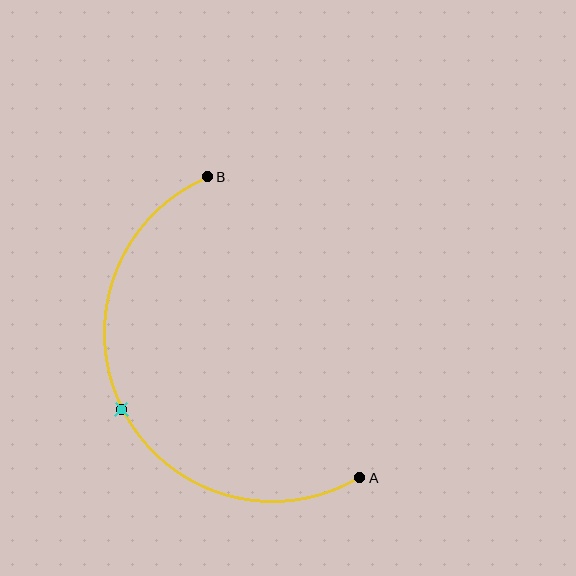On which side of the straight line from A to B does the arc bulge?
The arc bulges to the left of the straight line connecting A and B.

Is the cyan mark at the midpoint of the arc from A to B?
Yes. The cyan mark lies on the arc at equal arc-length from both A and B — it is the arc midpoint.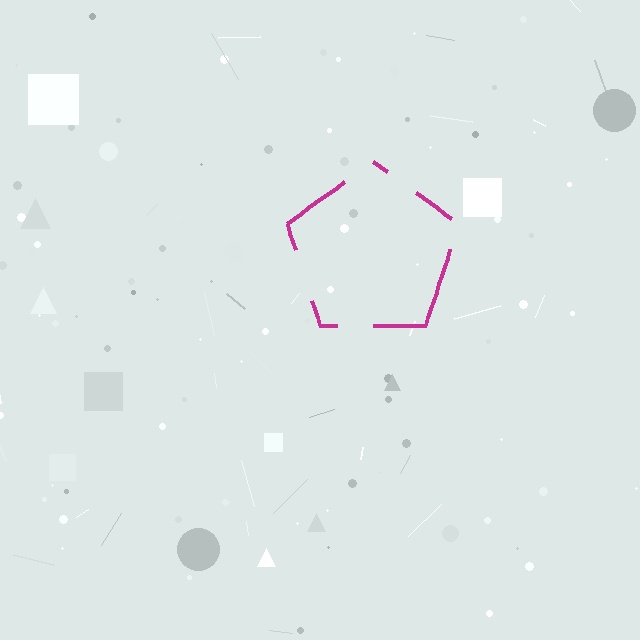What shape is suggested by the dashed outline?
The dashed outline suggests a pentagon.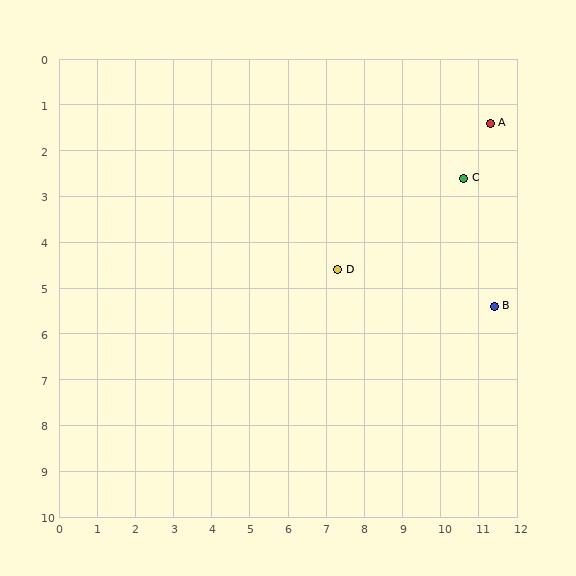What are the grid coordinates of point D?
Point D is at approximately (7.3, 4.6).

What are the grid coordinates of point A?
Point A is at approximately (11.3, 1.4).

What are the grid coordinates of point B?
Point B is at approximately (11.4, 5.4).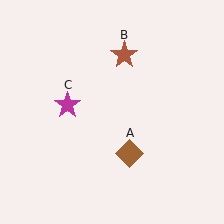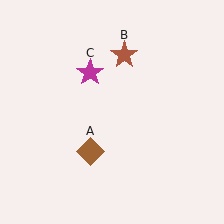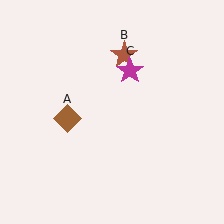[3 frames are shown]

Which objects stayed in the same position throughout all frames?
Brown star (object B) remained stationary.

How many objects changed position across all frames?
2 objects changed position: brown diamond (object A), magenta star (object C).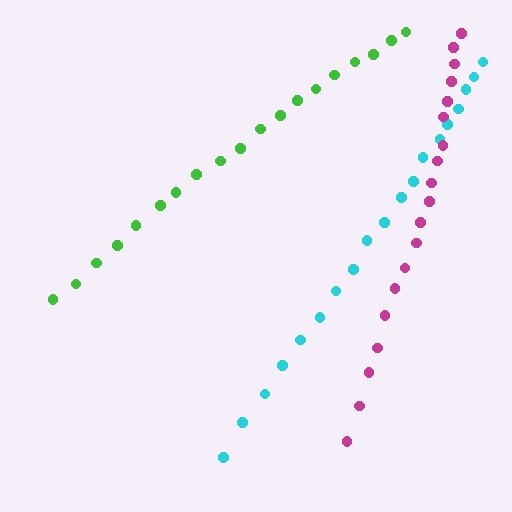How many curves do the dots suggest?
There are 3 distinct paths.